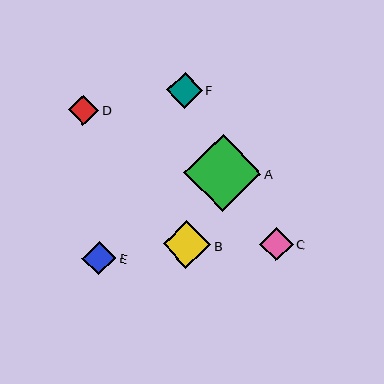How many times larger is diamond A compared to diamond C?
Diamond A is approximately 2.3 times the size of diamond C.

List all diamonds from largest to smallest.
From largest to smallest: A, B, F, E, C, D.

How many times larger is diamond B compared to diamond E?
Diamond B is approximately 1.4 times the size of diamond E.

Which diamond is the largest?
Diamond A is the largest with a size of approximately 77 pixels.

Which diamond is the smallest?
Diamond D is the smallest with a size of approximately 30 pixels.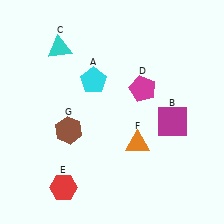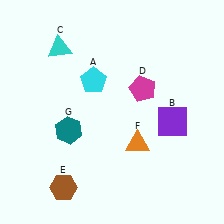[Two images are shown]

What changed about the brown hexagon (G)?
In Image 1, G is brown. In Image 2, it changed to teal.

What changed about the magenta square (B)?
In Image 1, B is magenta. In Image 2, it changed to purple.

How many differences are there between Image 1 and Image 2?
There are 3 differences between the two images.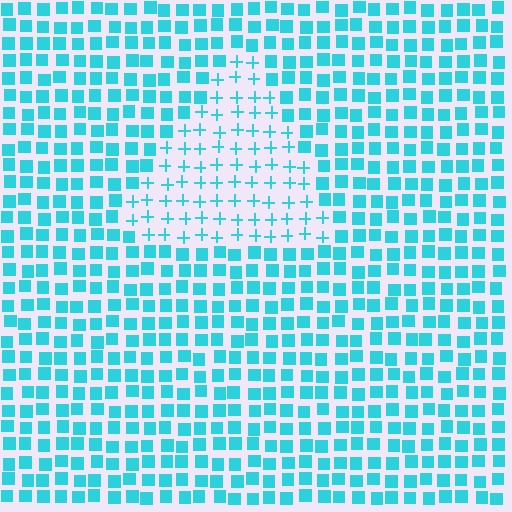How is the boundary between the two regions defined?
The boundary is defined by a change in element shape: plus signs inside vs. squares outside. All elements share the same color and spacing.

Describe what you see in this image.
The image is filled with small cyan elements arranged in a uniform grid. A triangle-shaped region contains plus signs, while the surrounding area contains squares. The boundary is defined purely by the change in element shape.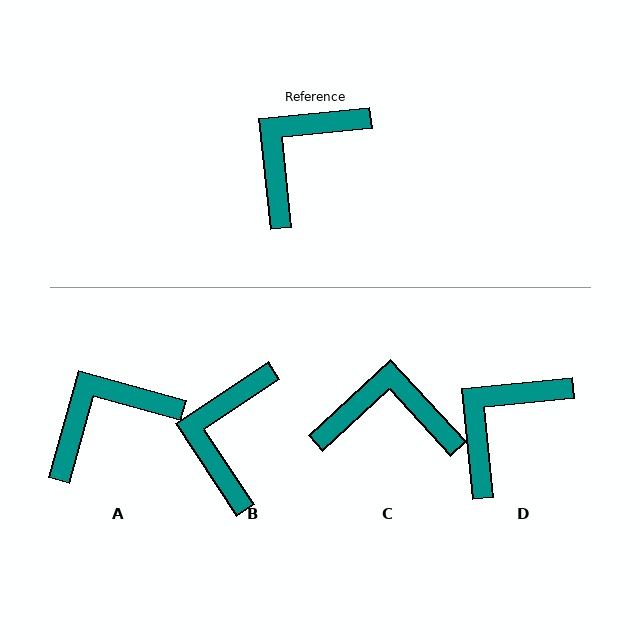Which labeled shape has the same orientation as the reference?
D.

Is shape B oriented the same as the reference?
No, it is off by about 28 degrees.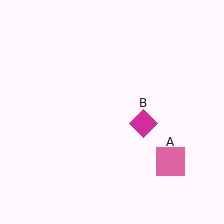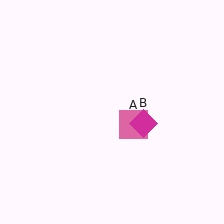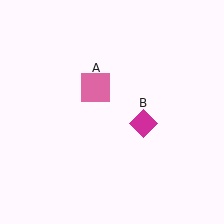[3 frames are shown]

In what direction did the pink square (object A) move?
The pink square (object A) moved up and to the left.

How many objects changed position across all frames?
1 object changed position: pink square (object A).